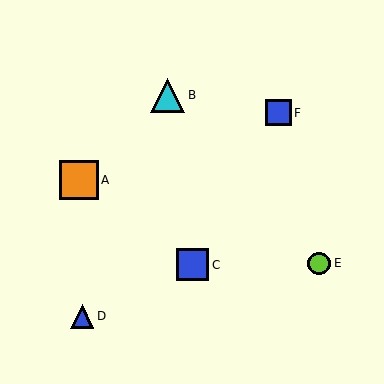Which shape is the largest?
The orange square (labeled A) is the largest.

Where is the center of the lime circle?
The center of the lime circle is at (319, 264).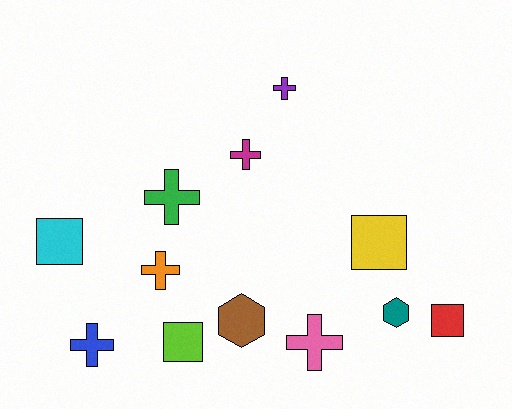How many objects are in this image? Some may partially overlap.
There are 12 objects.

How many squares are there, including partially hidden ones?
There are 4 squares.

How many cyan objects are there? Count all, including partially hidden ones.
There is 1 cyan object.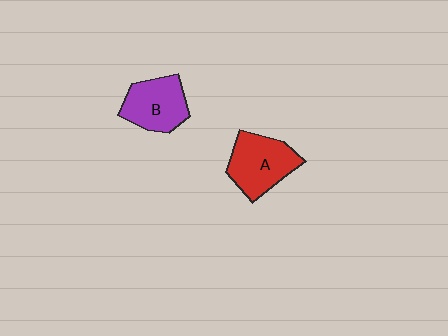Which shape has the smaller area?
Shape B (purple).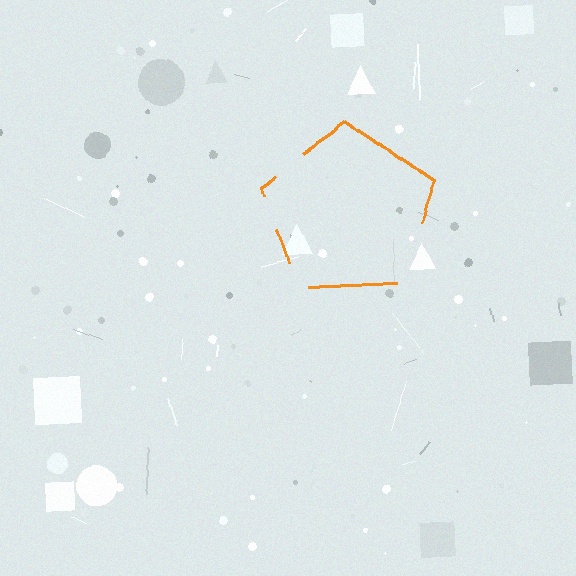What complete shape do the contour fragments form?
The contour fragments form a pentagon.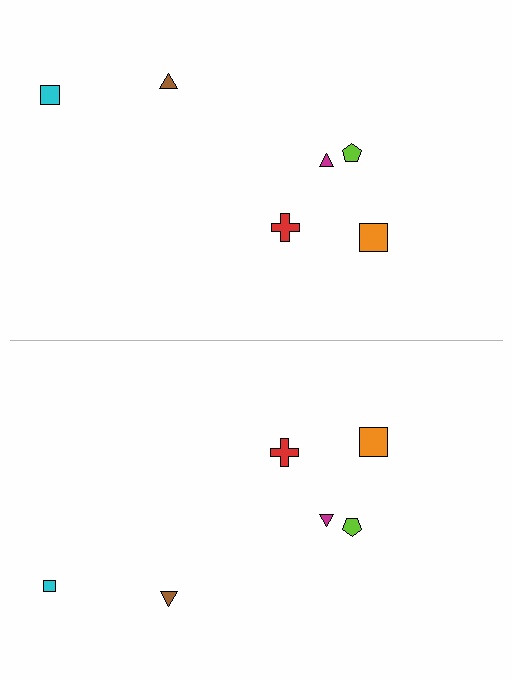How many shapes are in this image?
There are 12 shapes in this image.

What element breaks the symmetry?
The cyan square on the bottom side has a different size than its mirror counterpart.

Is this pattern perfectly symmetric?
No, the pattern is not perfectly symmetric. The cyan square on the bottom side has a different size than its mirror counterpart.